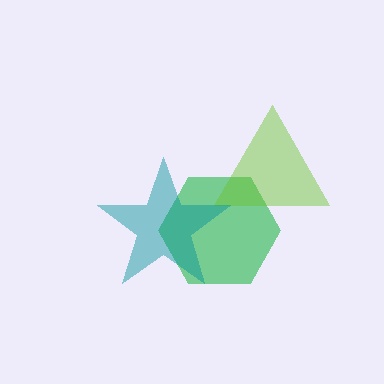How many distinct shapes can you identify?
There are 3 distinct shapes: a green hexagon, a lime triangle, a teal star.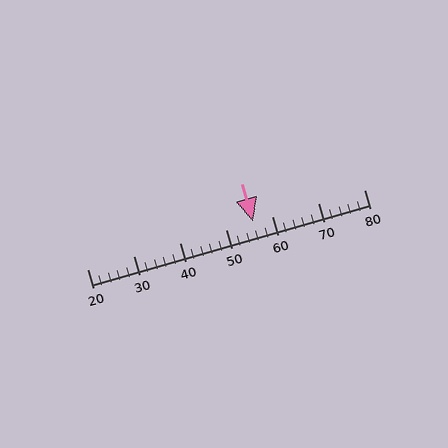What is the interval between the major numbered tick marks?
The major tick marks are spaced 10 units apart.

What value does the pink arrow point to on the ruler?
The pink arrow points to approximately 56.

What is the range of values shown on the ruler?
The ruler shows values from 20 to 80.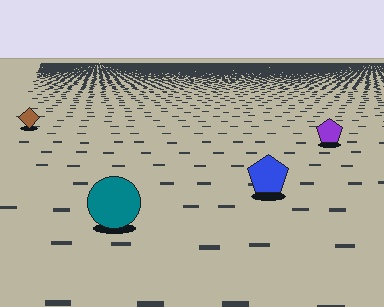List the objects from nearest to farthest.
From nearest to farthest: the teal circle, the blue pentagon, the purple pentagon, the brown diamond.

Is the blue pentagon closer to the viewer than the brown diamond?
Yes. The blue pentagon is closer — you can tell from the texture gradient: the ground texture is coarser near it.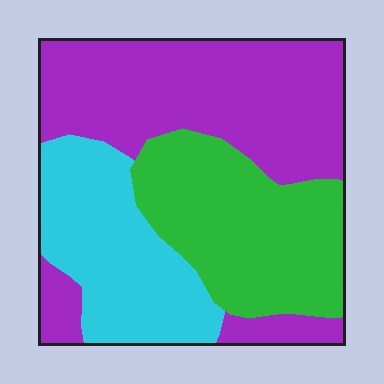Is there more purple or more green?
Purple.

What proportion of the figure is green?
Green takes up between a sixth and a third of the figure.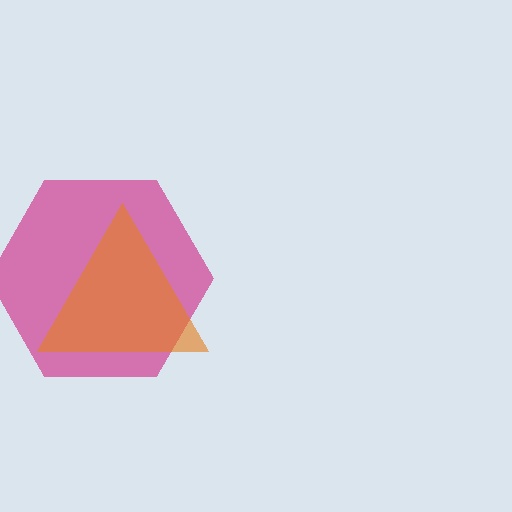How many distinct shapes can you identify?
There are 2 distinct shapes: a magenta hexagon, an orange triangle.